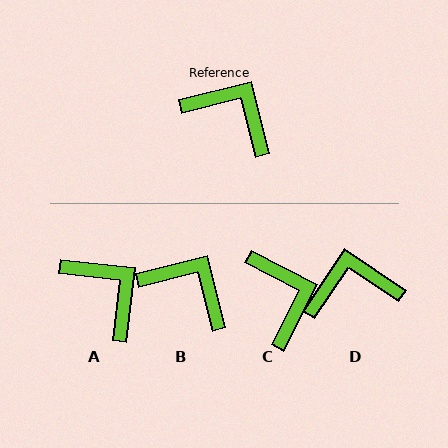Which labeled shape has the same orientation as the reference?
B.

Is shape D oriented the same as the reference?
No, it is off by about 42 degrees.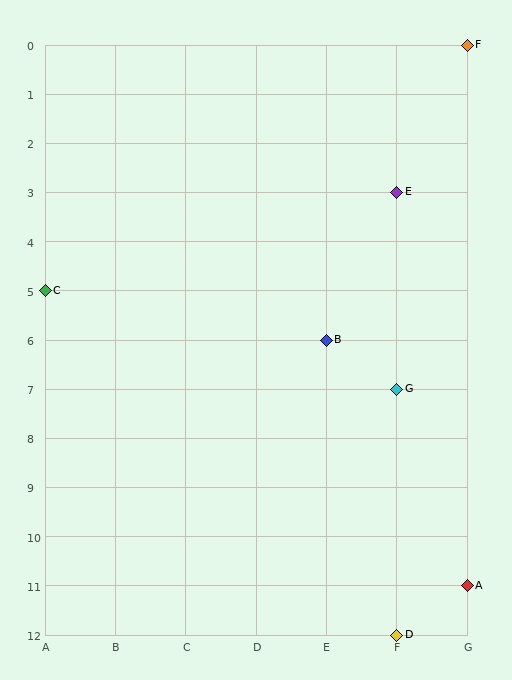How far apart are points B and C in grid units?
Points B and C are 4 columns and 1 row apart (about 4.1 grid units diagonally).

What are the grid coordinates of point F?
Point F is at grid coordinates (G, 0).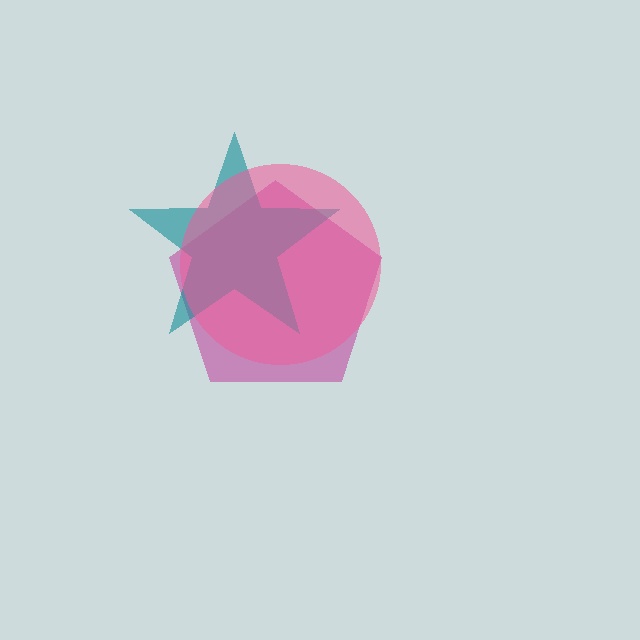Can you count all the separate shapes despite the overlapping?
Yes, there are 3 separate shapes.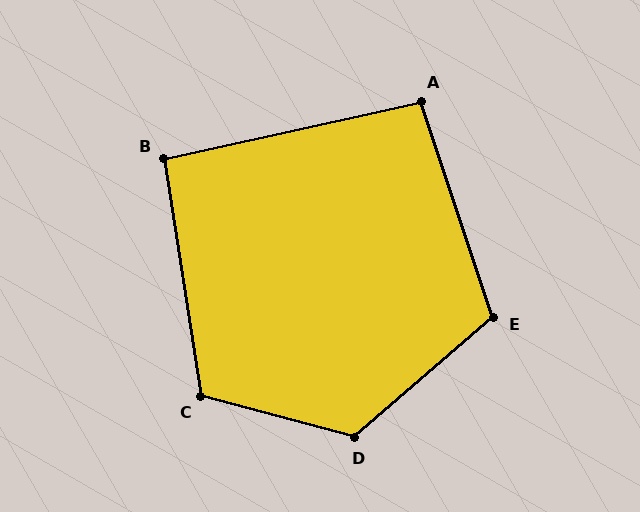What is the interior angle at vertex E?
Approximately 112 degrees (obtuse).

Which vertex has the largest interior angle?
D, at approximately 125 degrees.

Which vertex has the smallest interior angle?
B, at approximately 94 degrees.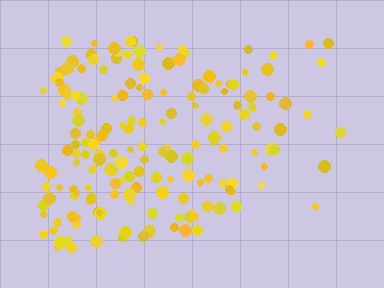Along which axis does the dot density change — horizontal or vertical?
Horizontal.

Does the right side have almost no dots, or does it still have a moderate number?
Still a moderate number, just noticeably fewer than the left.